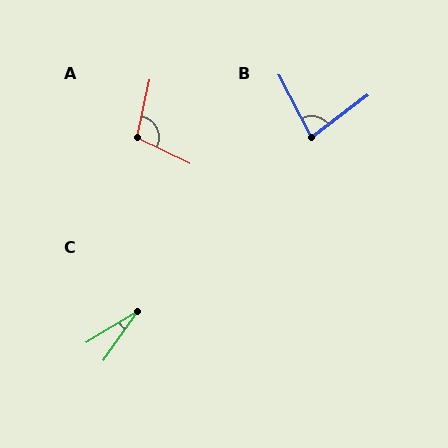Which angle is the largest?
A, at approximately 104 degrees.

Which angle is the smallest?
C, at approximately 23 degrees.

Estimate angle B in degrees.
Approximately 80 degrees.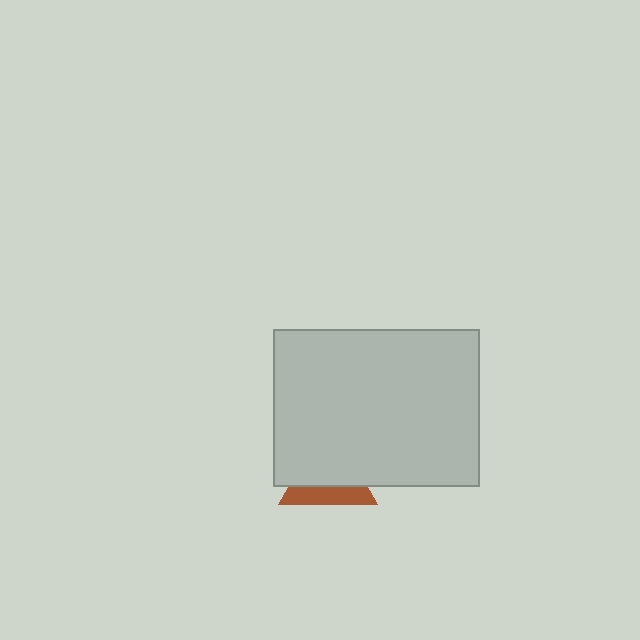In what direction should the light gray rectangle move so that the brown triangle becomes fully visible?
The light gray rectangle should move up. That is the shortest direction to clear the overlap and leave the brown triangle fully visible.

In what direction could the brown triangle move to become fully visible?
The brown triangle could move down. That would shift it out from behind the light gray rectangle entirely.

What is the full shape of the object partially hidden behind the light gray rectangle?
The partially hidden object is a brown triangle.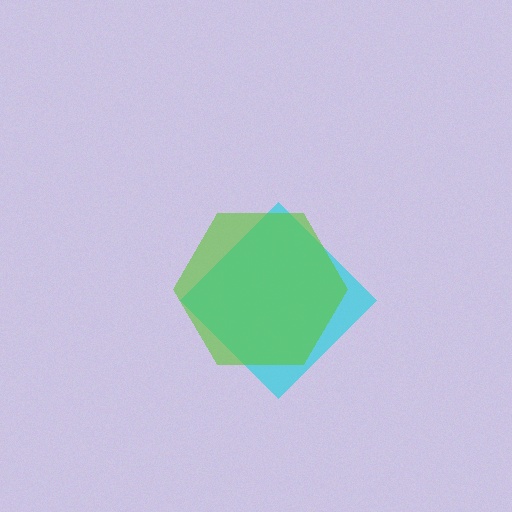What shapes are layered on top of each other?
The layered shapes are: a cyan diamond, a lime hexagon.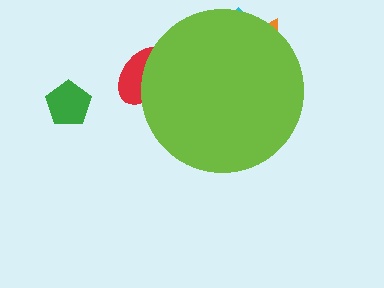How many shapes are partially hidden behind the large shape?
3 shapes are partially hidden.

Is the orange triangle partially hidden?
Yes, the orange triangle is partially hidden behind the lime circle.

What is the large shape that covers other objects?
A lime circle.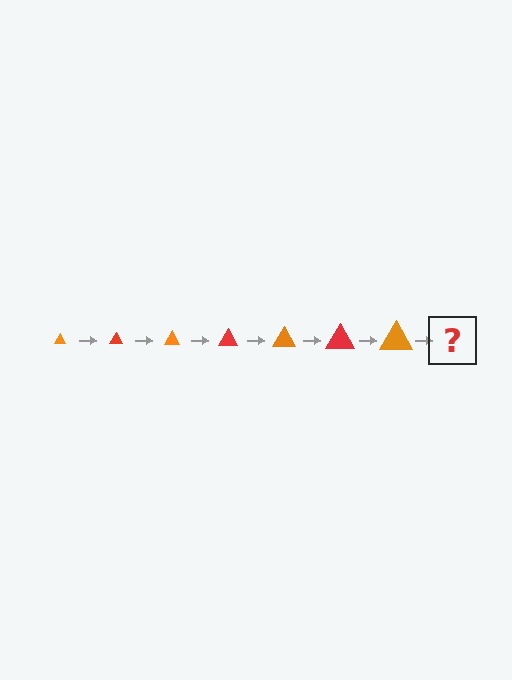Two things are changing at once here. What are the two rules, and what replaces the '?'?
The two rules are that the triangle grows larger each step and the color cycles through orange and red. The '?' should be a red triangle, larger than the previous one.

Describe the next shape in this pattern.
It should be a red triangle, larger than the previous one.